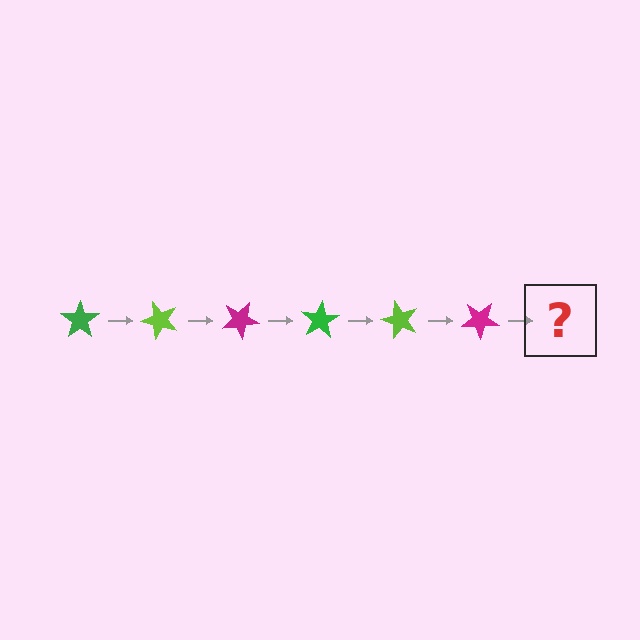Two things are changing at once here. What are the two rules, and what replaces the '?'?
The two rules are that it rotates 50 degrees each step and the color cycles through green, lime, and magenta. The '?' should be a green star, rotated 300 degrees from the start.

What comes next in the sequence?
The next element should be a green star, rotated 300 degrees from the start.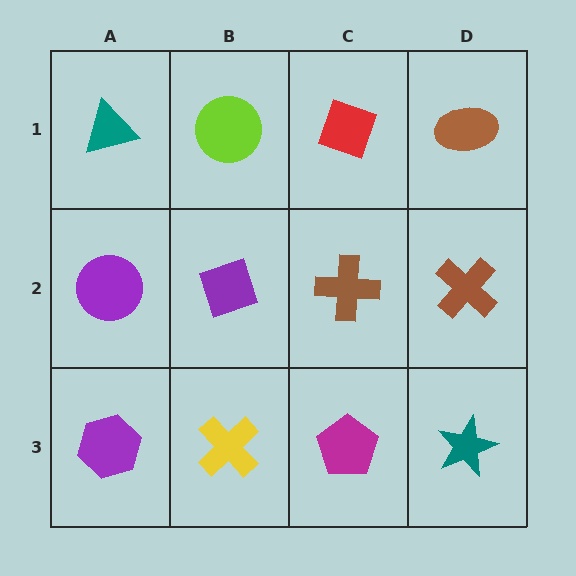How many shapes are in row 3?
4 shapes.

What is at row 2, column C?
A brown cross.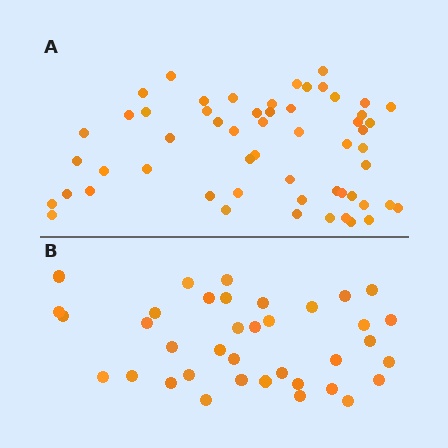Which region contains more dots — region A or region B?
Region A (the top region) has more dots.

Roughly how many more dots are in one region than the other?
Region A has approximately 20 more dots than region B.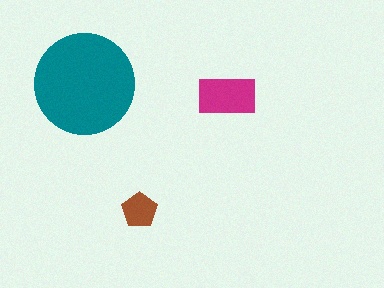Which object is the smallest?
The brown pentagon.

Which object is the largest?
The teal circle.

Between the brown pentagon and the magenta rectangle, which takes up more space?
The magenta rectangle.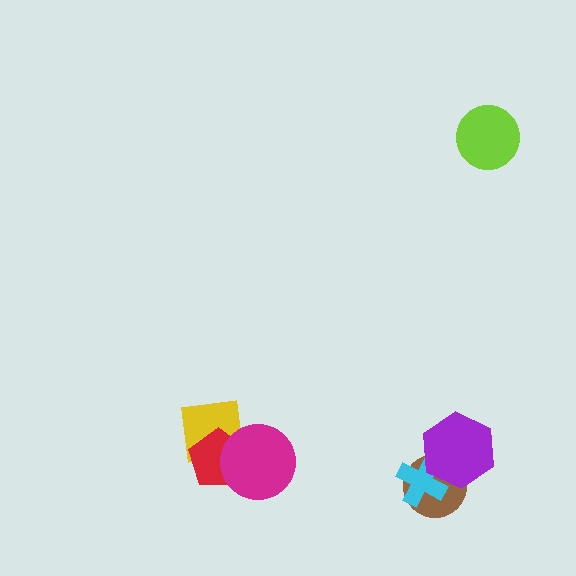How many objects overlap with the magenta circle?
2 objects overlap with the magenta circle.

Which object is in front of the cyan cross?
The purple hexagon is in front of the cyan cross.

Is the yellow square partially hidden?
Yes, it is partially covered by another shape.